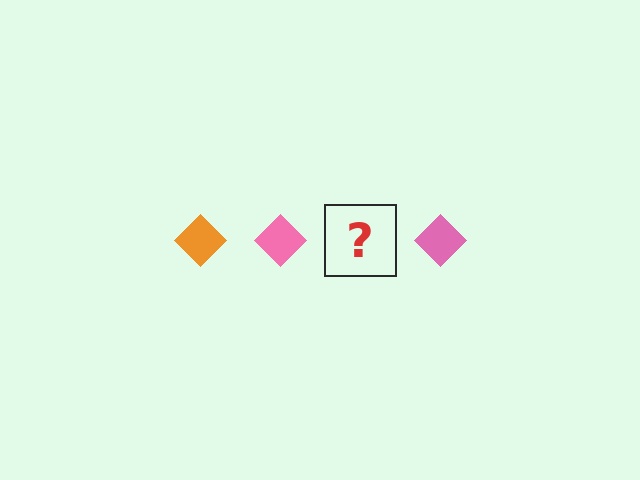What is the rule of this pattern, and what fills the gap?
The rule is that the pattern cycles through orange, pink diamonds. The gap should be filled with an orange diamond.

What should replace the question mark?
The question mark should be replaced with an orange diamond.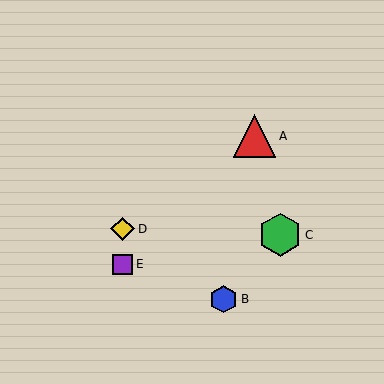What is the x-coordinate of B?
Object B is at x≈224.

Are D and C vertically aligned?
No, D is at x≈123 and C is at x≈280.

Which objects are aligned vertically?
Objects D, E are aligned vertically.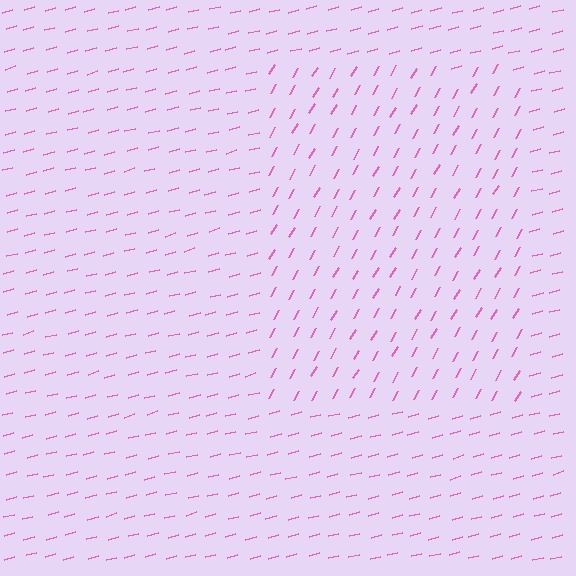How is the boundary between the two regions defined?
The boundary is defined purely by a change in line orientation (approximately 45 degrees difference). All lines are the same color and thickness.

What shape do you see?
I see a rectangle.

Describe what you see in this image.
The image is filled with small pink line segments. A rectangle region in the image has lines oriented differently from the surrounding lines, creating a visible texture boundary.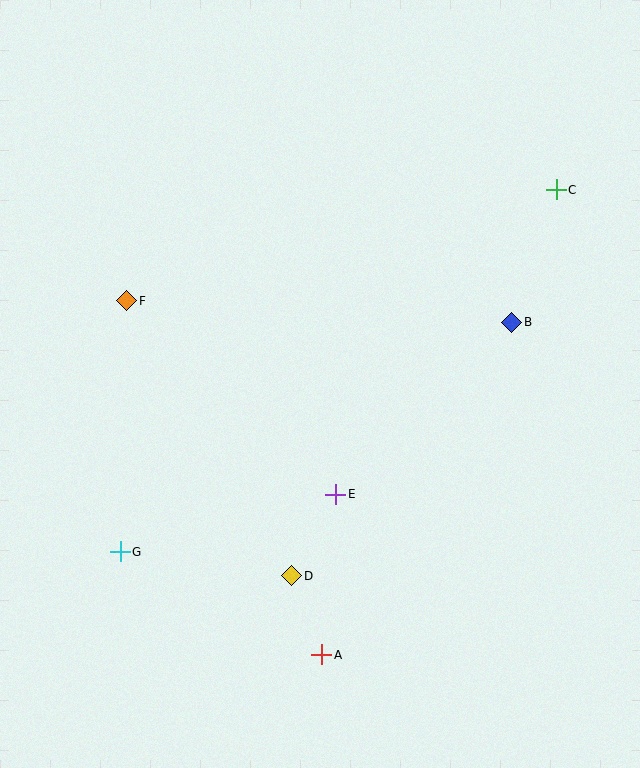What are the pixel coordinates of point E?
Point E is at (336, 494).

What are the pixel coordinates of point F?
Point F is at (127, 301).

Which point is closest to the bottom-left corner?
Point G is closest to the bottom-left corner.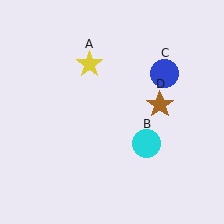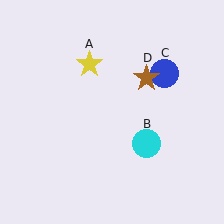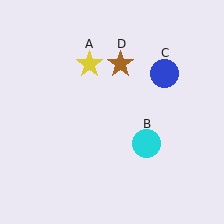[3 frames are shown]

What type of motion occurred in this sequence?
The brown star (object D) rotated counterclockwise around the center of the scene.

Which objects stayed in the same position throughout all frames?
Yellow star (object A) and cyan circle (object B) and blue circle (object C) remained stationary.